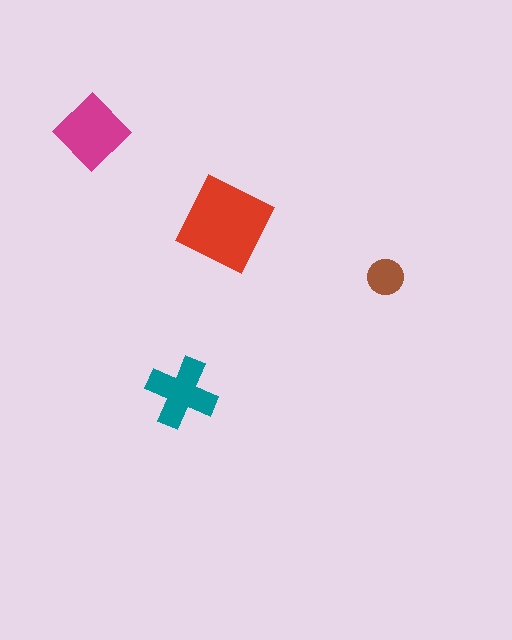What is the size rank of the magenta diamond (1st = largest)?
2nd.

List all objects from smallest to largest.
The brown circle, the teal cross, the magenta diamond, the red square.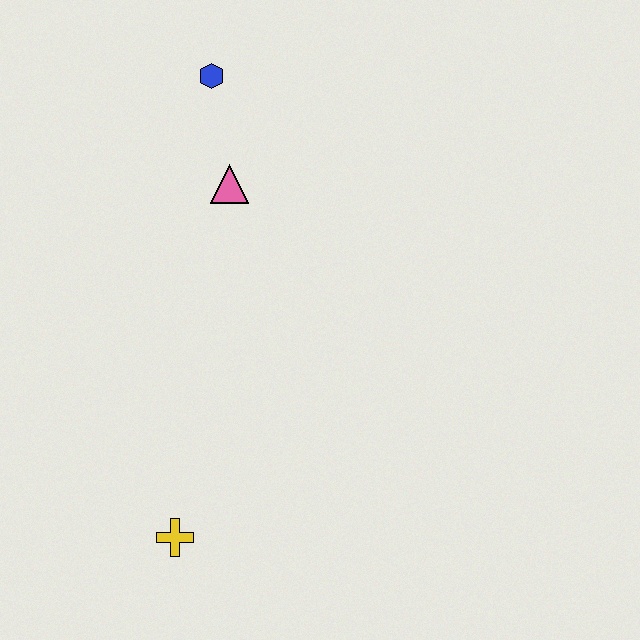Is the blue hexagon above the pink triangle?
Yes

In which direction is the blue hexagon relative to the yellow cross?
The blue hexagon is above the yellow cross.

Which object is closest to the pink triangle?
The blue hexagon is closest to the pink triangle.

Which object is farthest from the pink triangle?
The yellow cross is farthest from the pink triangle.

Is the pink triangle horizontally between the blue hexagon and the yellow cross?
No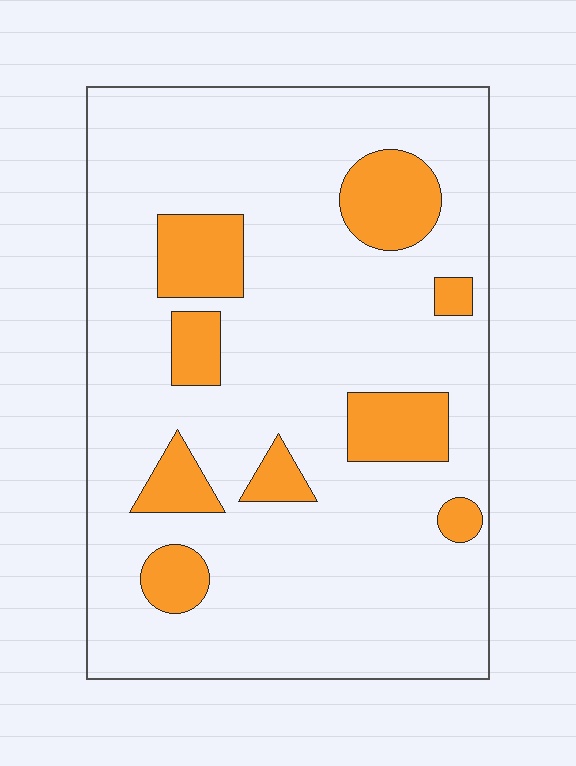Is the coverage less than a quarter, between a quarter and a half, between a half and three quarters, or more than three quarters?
Less than a quarter.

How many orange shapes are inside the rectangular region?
9.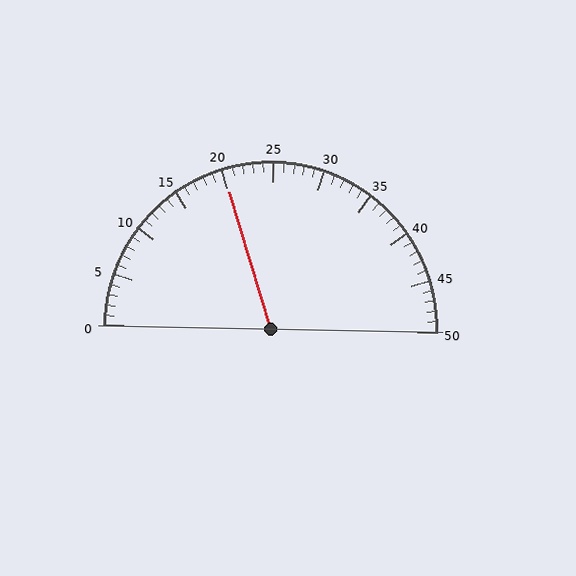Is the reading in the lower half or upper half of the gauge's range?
The reading is in the lower half of the range (0 to 50).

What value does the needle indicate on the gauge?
The needle indicates approximately 20.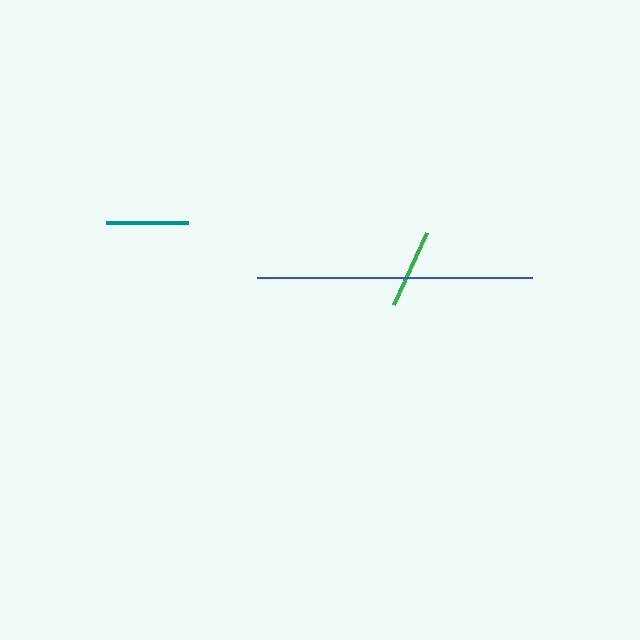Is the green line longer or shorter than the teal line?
The teal line is longer than the green line.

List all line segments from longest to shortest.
From longest to shortest: blue, teal, green.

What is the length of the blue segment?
The blue segment is approximately 274 pixels long.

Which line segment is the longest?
The blue line is the longest at approximately 274 pixels.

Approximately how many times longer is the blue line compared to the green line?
The blue line is approximately 3.5 times the length of the green line.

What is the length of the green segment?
The green segment is approximately 79 pixels long.